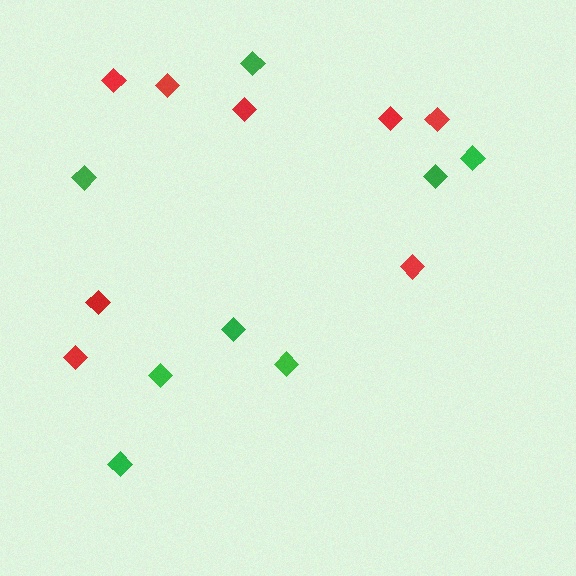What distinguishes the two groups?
There are 2 groups: one group of red diamonds (8) and one group of green diamonds (8).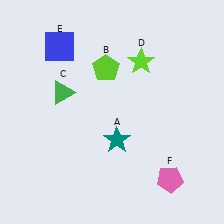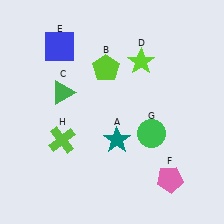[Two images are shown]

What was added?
A green circle (G), a lime cross (H) were added in Image 2.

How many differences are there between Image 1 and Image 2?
There are 2 differences between the two images.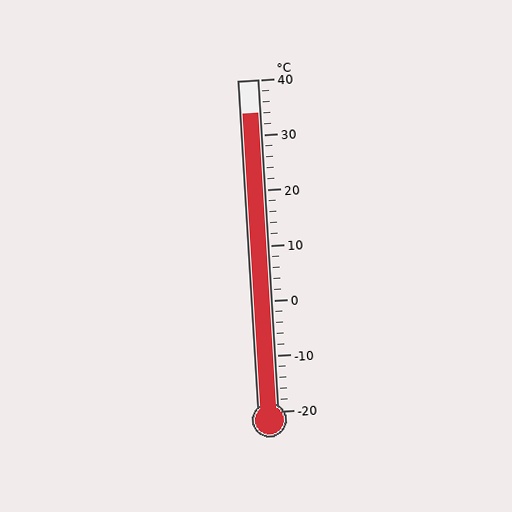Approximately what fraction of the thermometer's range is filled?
The thermometer is filled to approximately 90% of its range.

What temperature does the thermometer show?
The thermometer shows approximately 34°C.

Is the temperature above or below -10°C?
The temperature is above -10°C.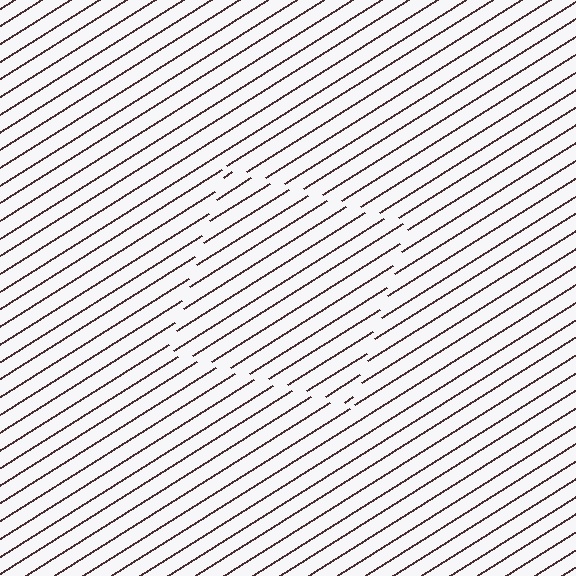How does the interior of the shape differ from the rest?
The interior of the shape contains the same grating, shifted by half a period — the contour is defined by the phase discontinuity where line-ends from the inner and outer gratings abut.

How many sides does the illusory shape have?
4 sides — the line-ends trace a square.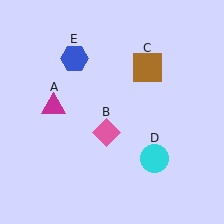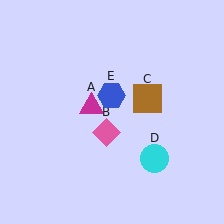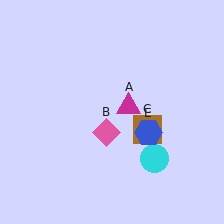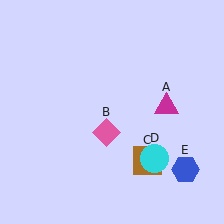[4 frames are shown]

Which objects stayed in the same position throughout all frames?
Pink diamond (object B) and cyan circle (object D) remained stationary.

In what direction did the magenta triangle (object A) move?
The magenta triangle (object A) moved right.